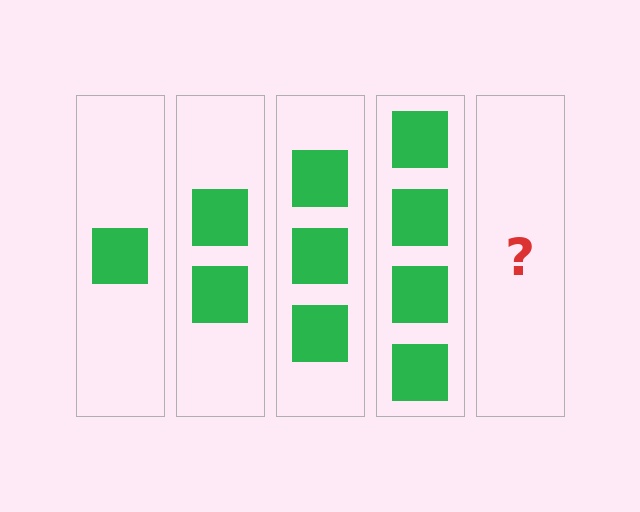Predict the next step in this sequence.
The next step is 5 squares.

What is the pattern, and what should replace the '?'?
The pattern is that each step adds one more square. The '?' should be 5 squares.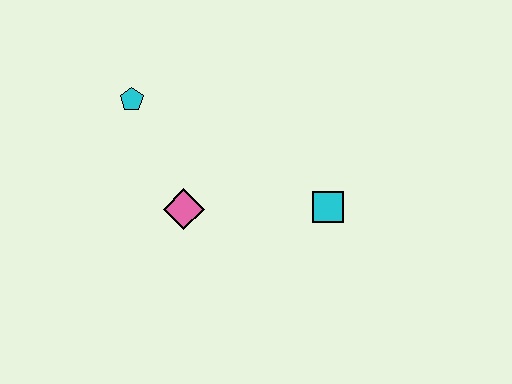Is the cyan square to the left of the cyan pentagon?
No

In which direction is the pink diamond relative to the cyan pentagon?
The pink diamond is below the cyan pentagon.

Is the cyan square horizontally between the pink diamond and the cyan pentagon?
No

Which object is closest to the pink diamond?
The cyan pentagon is closest to the pink diamond.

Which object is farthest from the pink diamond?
The cyan square is farthest from the pink diamond.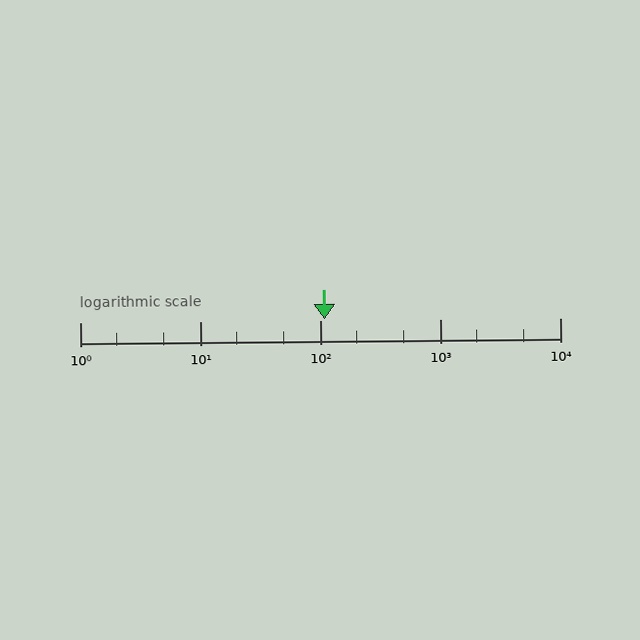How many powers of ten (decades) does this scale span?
The scale spans 4 decades, from 1 to 10000.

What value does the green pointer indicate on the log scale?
The pointer indicates approximately 110.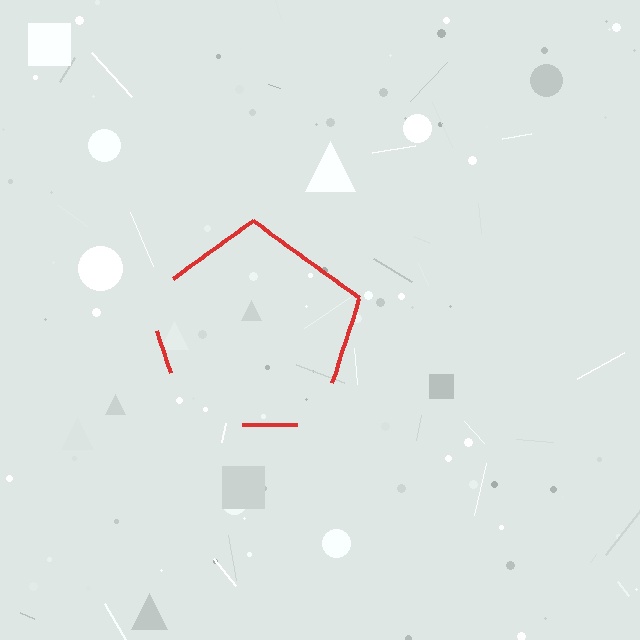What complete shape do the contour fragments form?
The contour fragments form a pentagon.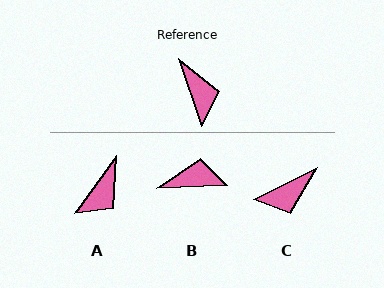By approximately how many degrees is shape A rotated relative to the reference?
Approximately 54 degrees clockwise.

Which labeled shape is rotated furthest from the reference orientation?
C, about 81 degrees away.